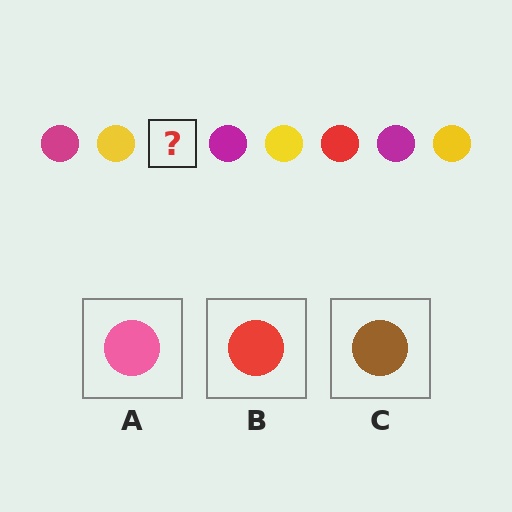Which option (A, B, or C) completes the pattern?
B.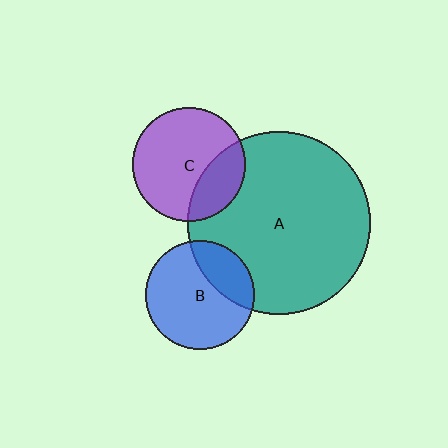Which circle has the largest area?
Circle A (teal).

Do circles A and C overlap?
Yes.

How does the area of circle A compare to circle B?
Approximately 2.8 times.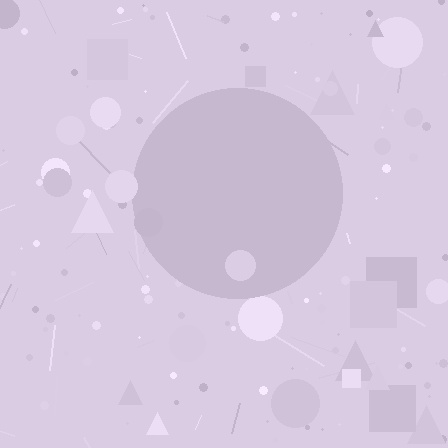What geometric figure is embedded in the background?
A circle is embedded in the background.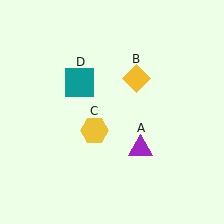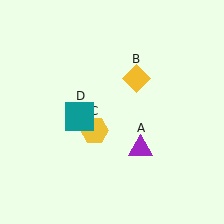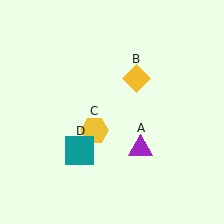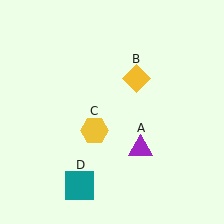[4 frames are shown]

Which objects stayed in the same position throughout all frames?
Purple triangle (object A) and yellow diamond (object B) and yellow hexagon (object C) remained stationary.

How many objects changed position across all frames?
1 object changed position: teal square (object D).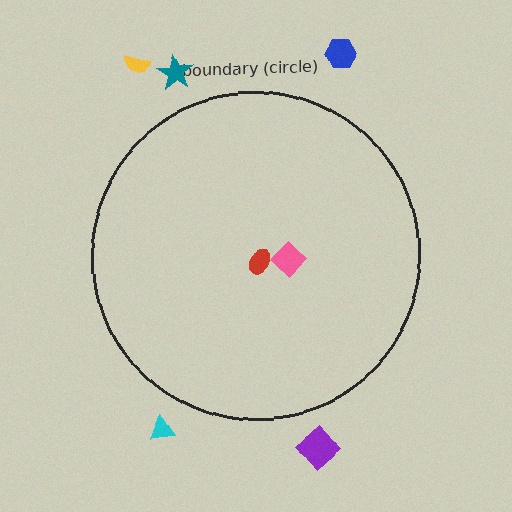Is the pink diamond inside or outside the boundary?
Inside.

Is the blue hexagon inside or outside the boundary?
Outside.